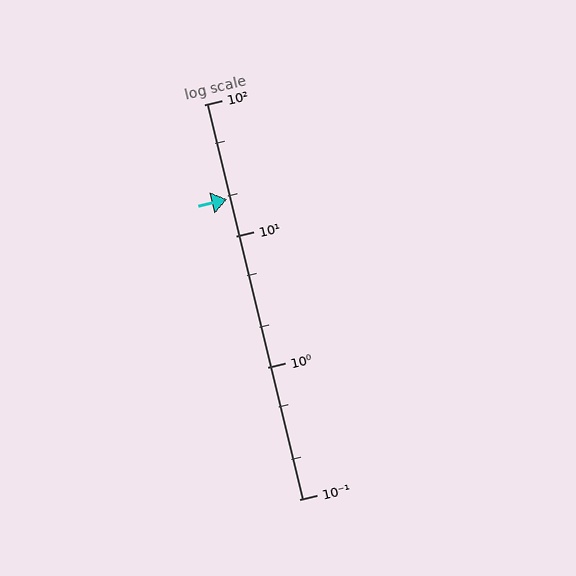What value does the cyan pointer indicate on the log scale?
The pointer indicates approximately 19.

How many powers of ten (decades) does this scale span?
The scale spans 3 decades, from 0.1 to 100.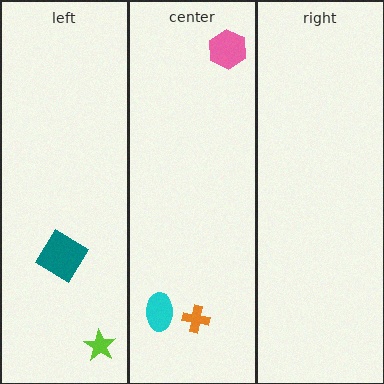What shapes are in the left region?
The lime star, the teal diamond.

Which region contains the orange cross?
The center region.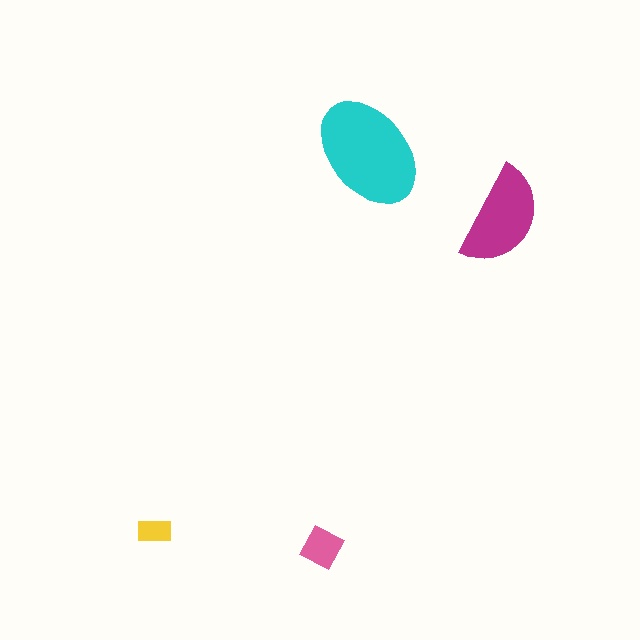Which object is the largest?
The cyan ellipse.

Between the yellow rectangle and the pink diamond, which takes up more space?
The pink diamond.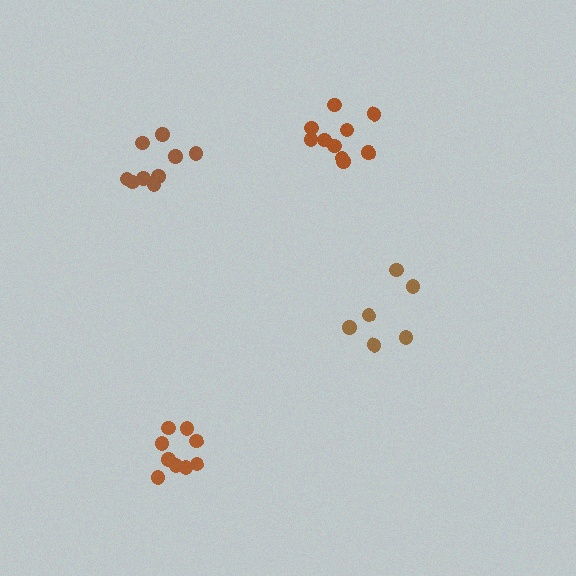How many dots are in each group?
Group 1: 6 dots, Group 2: 10 dots, Group 3: 9 dots, Group 4: 9 dots (34 total).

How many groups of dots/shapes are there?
There are 4 groups.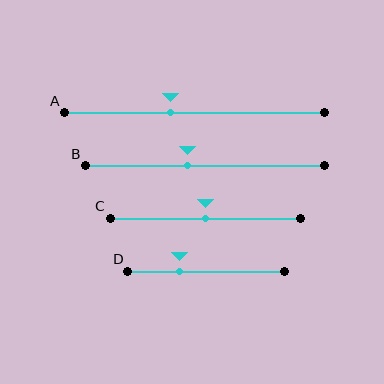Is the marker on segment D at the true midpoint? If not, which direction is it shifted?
No, the marker on segment D is shifted to the left by about 17% of the segment length.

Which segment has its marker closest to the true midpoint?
Segment C has its marker closest to the true midpoint.